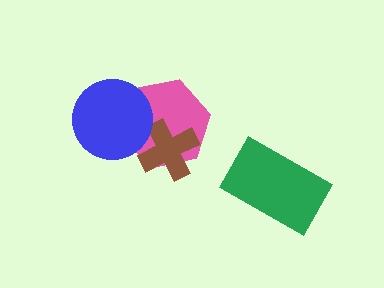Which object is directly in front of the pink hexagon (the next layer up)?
The brown cross is directly in front of the pink hexagon.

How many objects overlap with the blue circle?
1 object overlaps with the blue circle.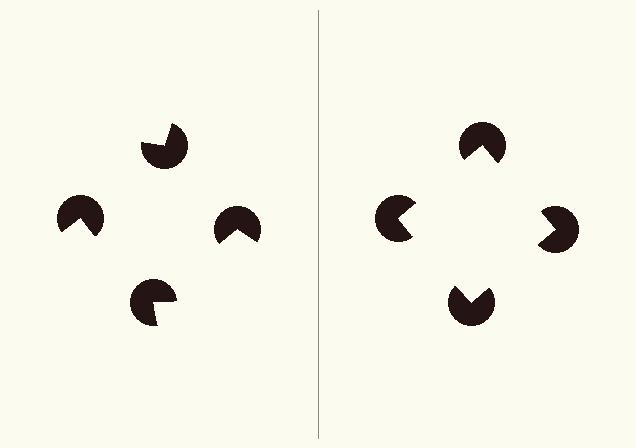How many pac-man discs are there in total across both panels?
8 — 4 on each side.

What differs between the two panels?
The pac-man discs are positioned identically on both sides; only the wedge orientations differ. On the right they align to a square; on the left they are misaligned.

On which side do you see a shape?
An illusory square appears on the right side. On the left side the wedge cuts are rotated, so no coherent shape forms.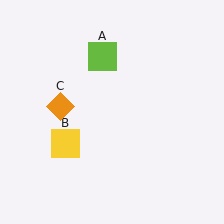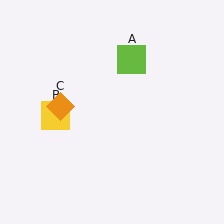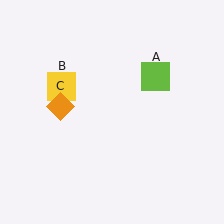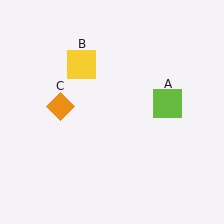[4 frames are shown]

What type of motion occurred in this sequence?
The lime square (object A), yellow square (object B) rotated clockwise around the center of the scene.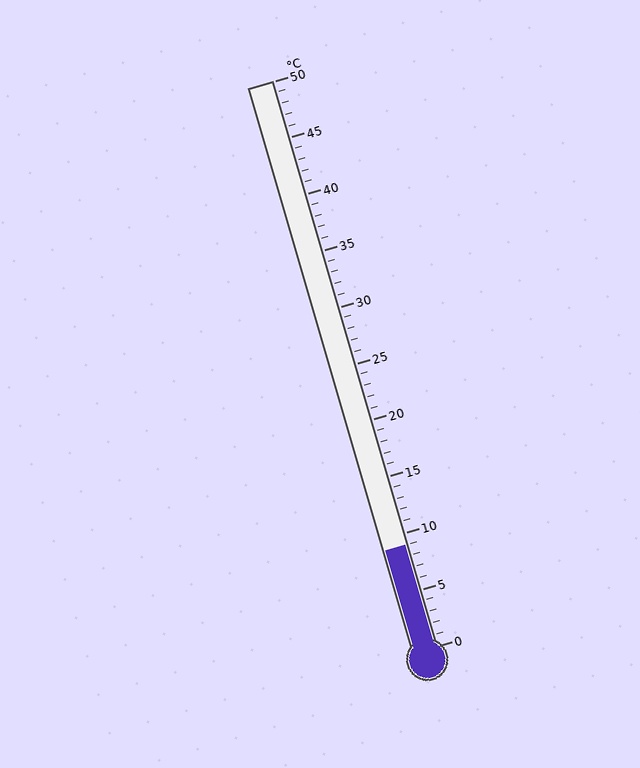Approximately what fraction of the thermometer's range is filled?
The thermometer is filled to approximately 20% of its range.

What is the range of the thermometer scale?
The thermometer scale ranges from 0°C to 50°C.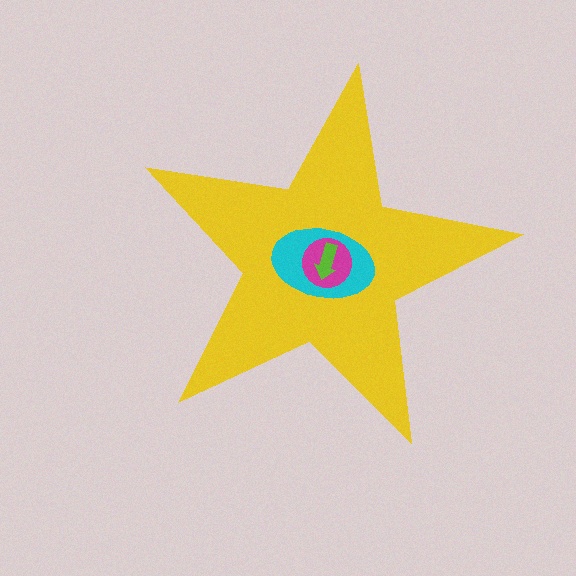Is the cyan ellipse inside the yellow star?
Yes.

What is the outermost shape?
The yellow star.